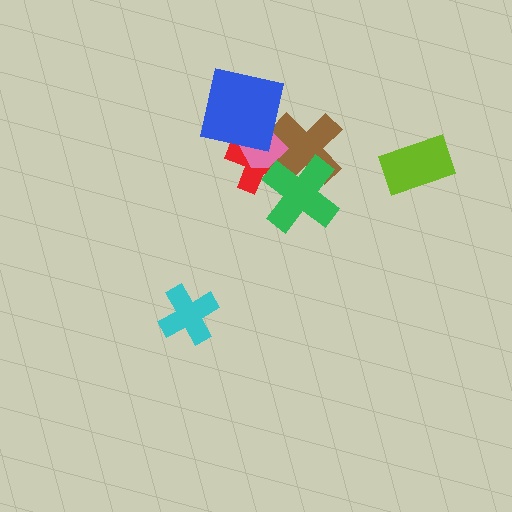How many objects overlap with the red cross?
4 objects overlap with the red cross.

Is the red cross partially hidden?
Yes, it is partially covered by another shape.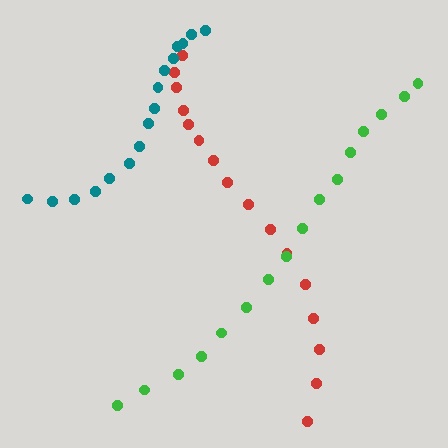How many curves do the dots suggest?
There are 3 distinct paths.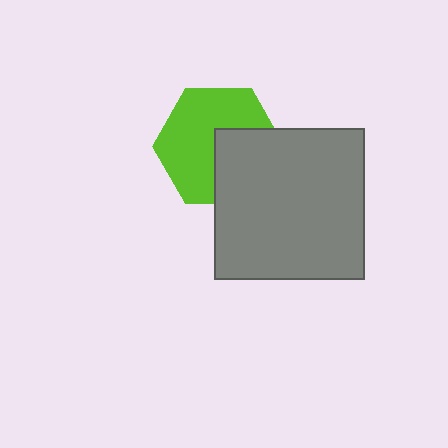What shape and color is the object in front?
The object in front is a gray square.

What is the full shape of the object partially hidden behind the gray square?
The partially hidden object is a lime hexagon.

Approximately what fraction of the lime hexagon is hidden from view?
Roughly 38% of the lime hexagon is hidden behind the gray square.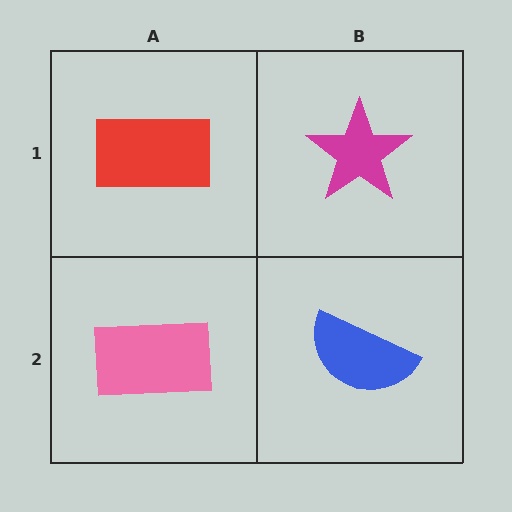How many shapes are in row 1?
2 shapes.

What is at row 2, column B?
A blue semicircle.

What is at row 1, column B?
A magenta star.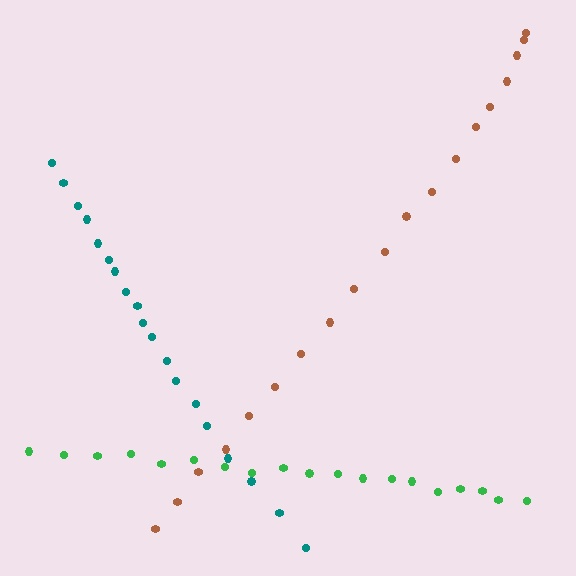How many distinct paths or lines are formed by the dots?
There are 3 distinct paths.